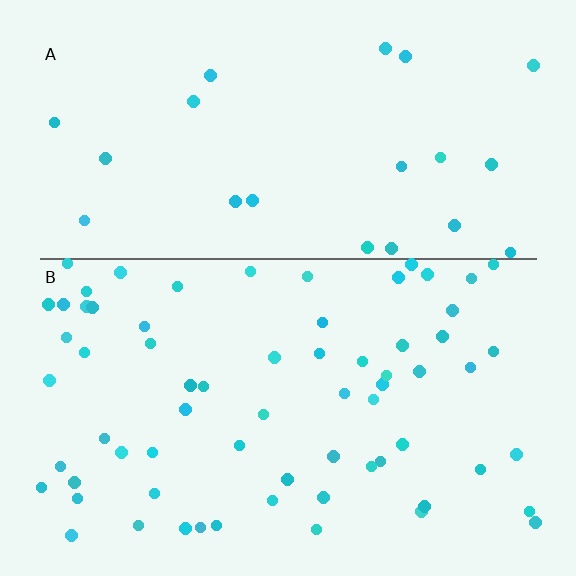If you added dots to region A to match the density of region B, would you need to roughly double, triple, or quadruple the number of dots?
Approximately triple.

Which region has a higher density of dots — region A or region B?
B (the bottom).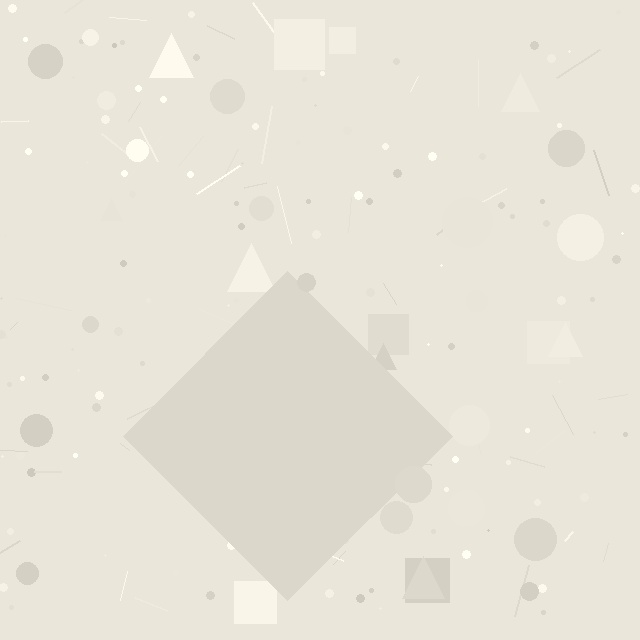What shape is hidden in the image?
A diamond is hidden in the image.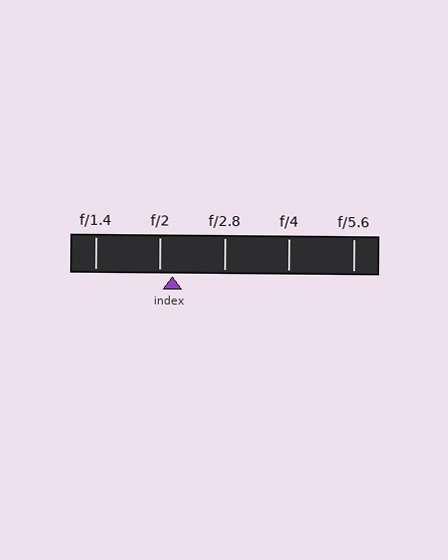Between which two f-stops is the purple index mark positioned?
The index mark is between f/2 and f/2.8.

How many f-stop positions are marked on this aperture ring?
There are 5 f-stop positions marked.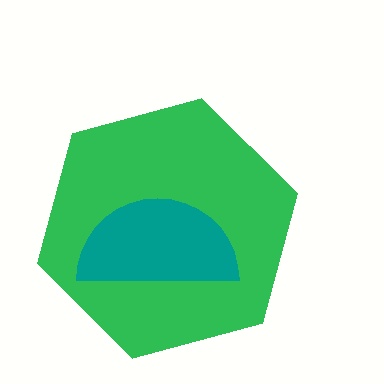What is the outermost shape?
The green hexagon.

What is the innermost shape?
The teal semicircle.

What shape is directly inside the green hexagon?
The teal semicircle.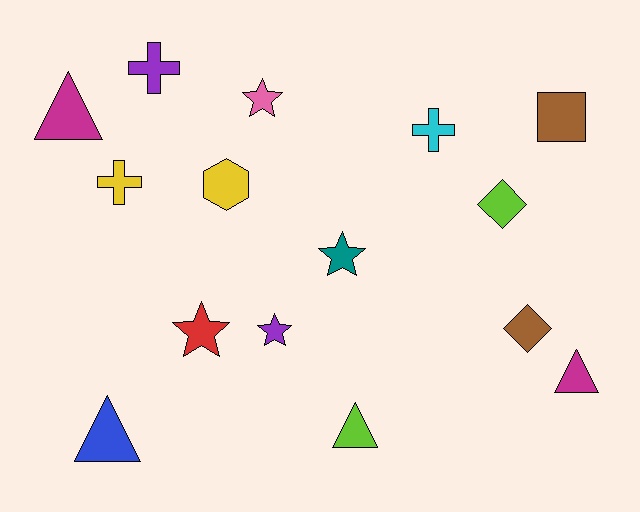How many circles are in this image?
There are no circles.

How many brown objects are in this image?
There are 2 brown objects.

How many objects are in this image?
There are 15 objects.